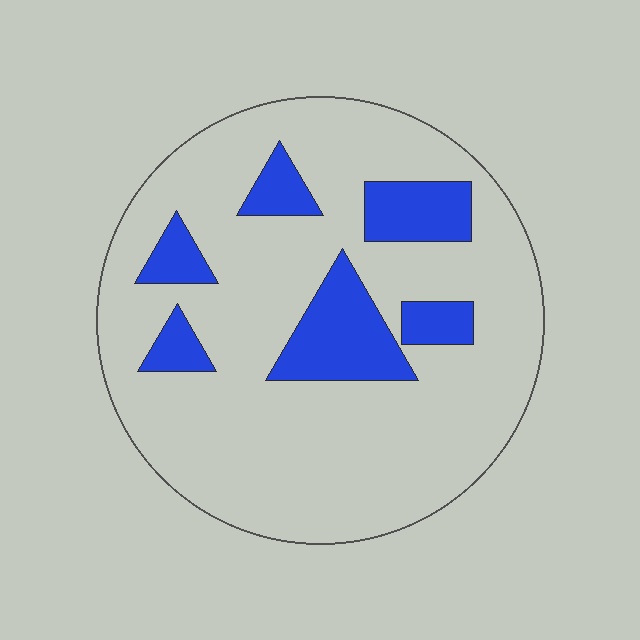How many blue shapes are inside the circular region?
6.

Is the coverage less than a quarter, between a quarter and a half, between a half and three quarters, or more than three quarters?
Less than a quarter.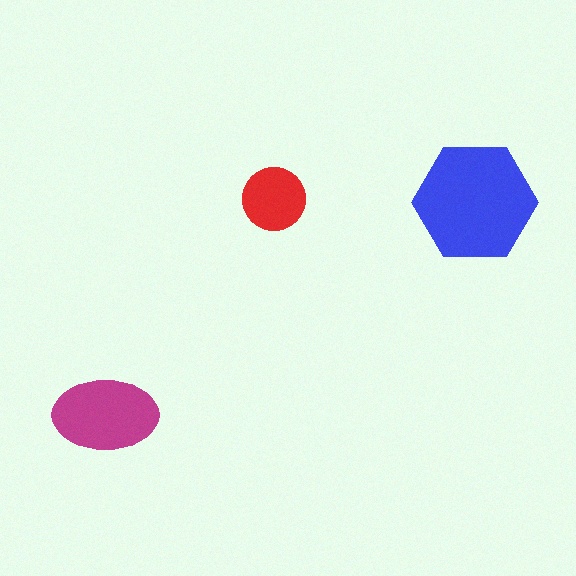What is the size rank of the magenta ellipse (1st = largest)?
2nd.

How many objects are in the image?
There are 3 objects in the image.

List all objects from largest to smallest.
The blue hexagon, the magenta ellipse, the red circle.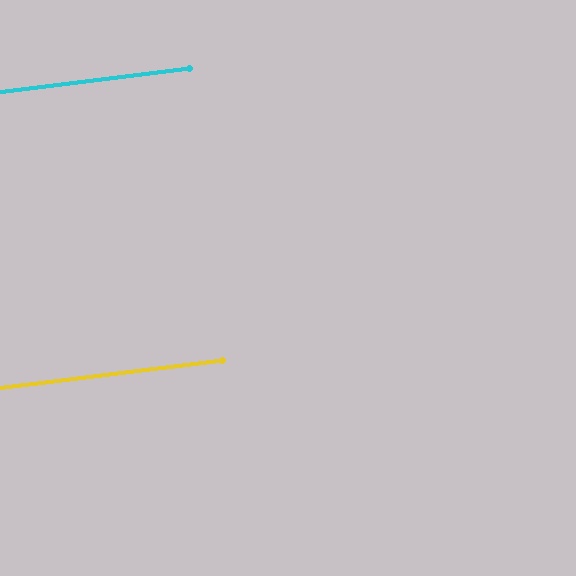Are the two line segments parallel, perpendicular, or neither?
Parallel — their directions differ by only 0.1°.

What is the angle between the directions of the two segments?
Approximately 0 degrees.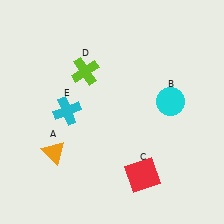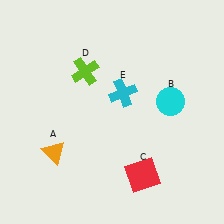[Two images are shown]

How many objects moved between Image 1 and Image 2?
1 object moved between the two images.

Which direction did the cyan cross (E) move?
The cyan cross (E) moved right.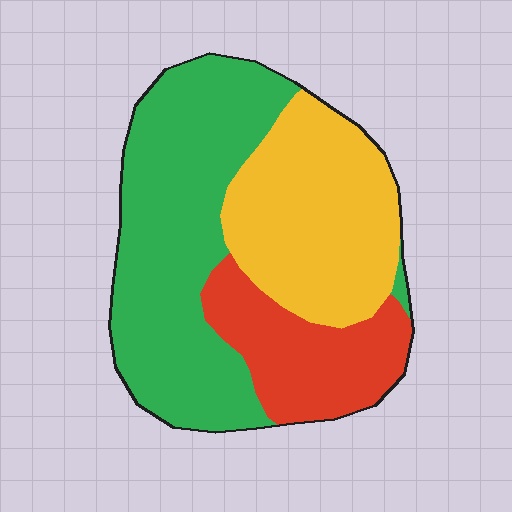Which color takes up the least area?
Red, at roughly 20%.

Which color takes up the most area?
Green, at roughly 45%.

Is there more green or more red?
Green.